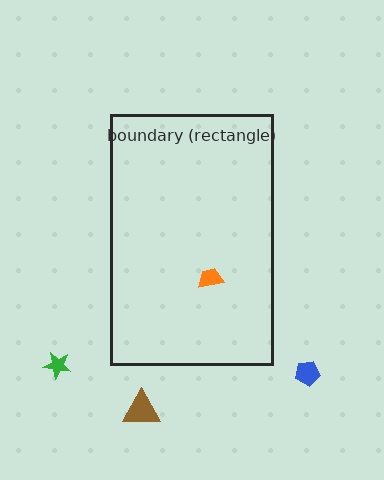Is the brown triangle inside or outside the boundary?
Outside.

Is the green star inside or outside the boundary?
Outside.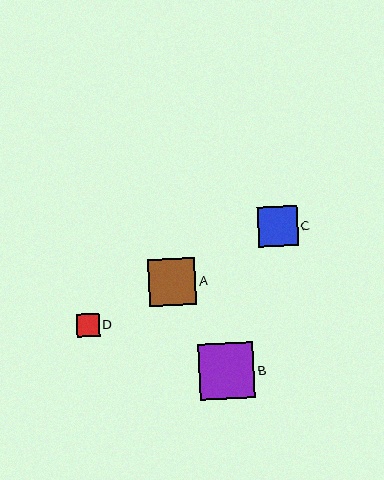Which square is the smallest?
Square D is the smallest with a size of approximately 23 pixels.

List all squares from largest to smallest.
From largest to smallest: B, A, C, D.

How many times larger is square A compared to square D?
Square A is approximately 2.1 times the size of square D.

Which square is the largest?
Square B is the largest with a size of approximately 56 pixels.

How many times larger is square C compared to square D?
Square C is approximately 1.7 times the size of square D.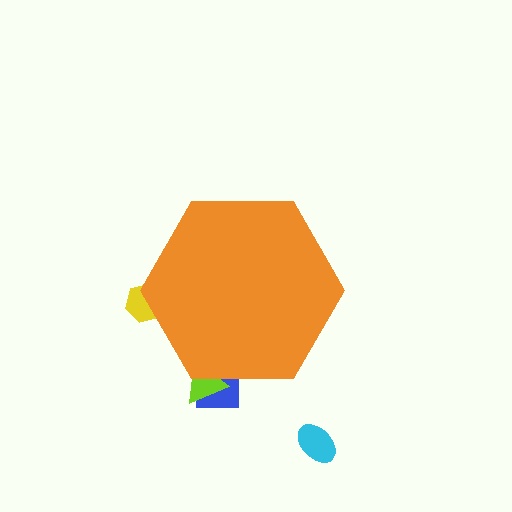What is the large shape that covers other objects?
An orange hexagon.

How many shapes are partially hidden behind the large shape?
3 shapes are partially hidden.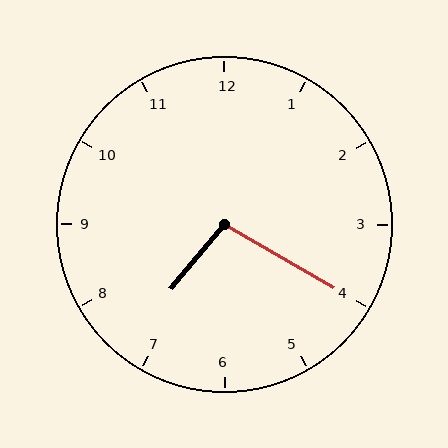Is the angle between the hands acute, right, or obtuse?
It is obtuse.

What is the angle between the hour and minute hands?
Approximately 100 degrees.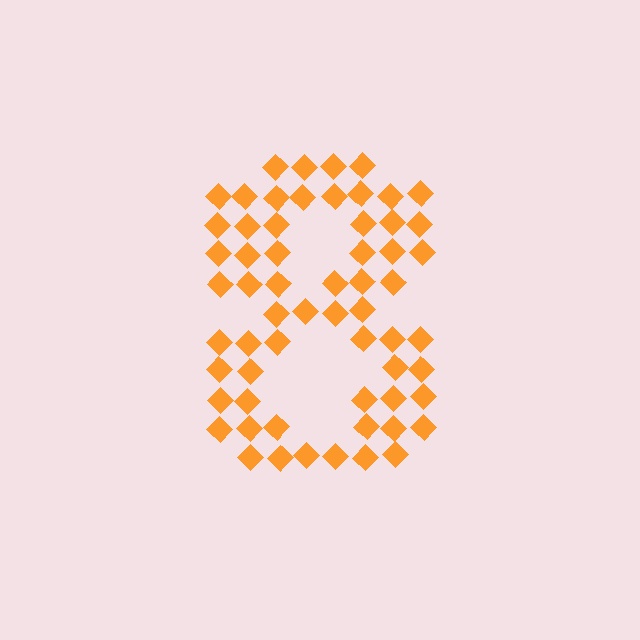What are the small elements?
The small elements are diamonds.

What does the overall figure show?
The overall figure shows the digit 8.